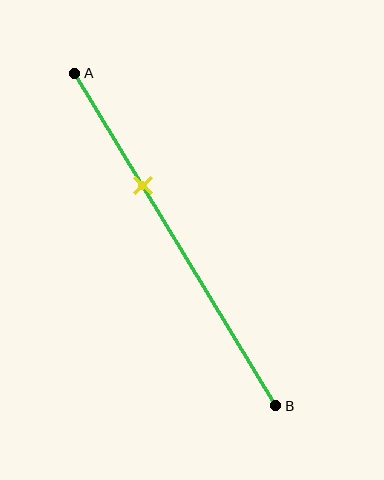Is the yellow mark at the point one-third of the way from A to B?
Yes, the mark is approximately at the one-third point.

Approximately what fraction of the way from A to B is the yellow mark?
The yellow mark is approximately 35% of the way from A to B.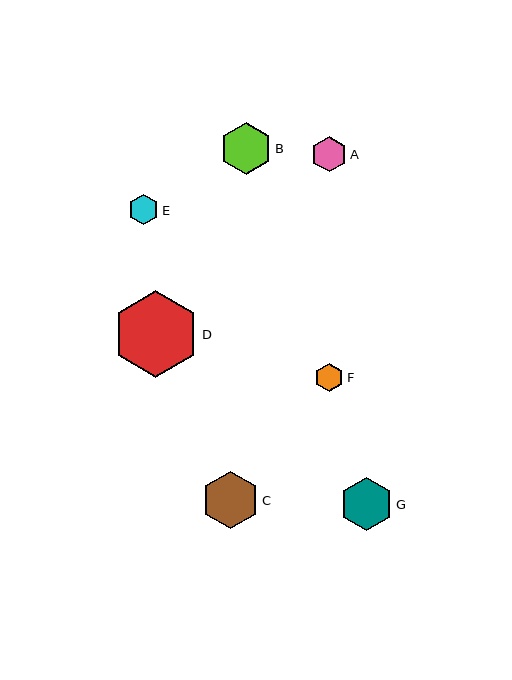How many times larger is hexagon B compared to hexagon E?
Hexagon B is approximately 1.7 times the size of hexagon E.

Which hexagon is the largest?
Hexagon D is the largest with a size of approximately 87 pixels.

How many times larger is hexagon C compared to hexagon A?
Hexagon C is approximately 1.6 times the size of hexagon A.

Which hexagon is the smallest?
Hexagon F is the smallest with a size of approximately 29 pixels.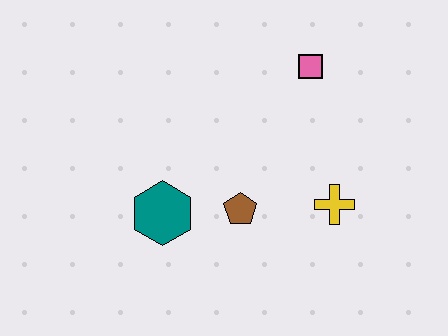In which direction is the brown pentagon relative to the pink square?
The brown pentagon is below the pink square.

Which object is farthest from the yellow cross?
The teal hexagon is farthest from the yellow cross.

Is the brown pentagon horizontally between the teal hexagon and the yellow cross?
Yes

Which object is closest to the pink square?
The yellow cross is closest to the pink square.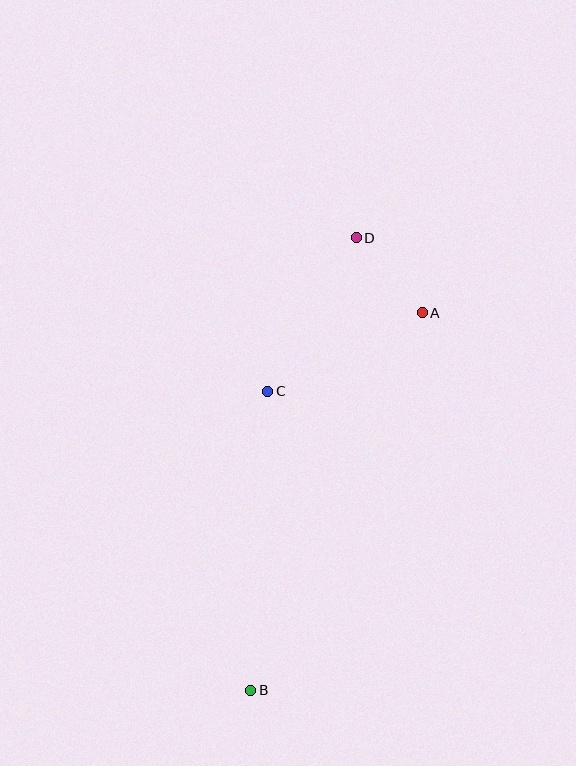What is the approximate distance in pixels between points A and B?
The distance between A and B is approximately 415 pixels.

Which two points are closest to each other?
Points A and D are closest to each other.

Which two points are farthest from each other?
Points B and D are farthest from each other.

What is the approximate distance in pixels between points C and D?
The distance between C and D is approximately 177 pixels.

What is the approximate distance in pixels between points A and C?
The distance between A and C is approximately 174 pixels.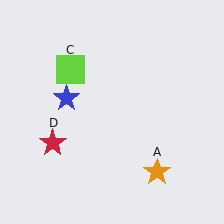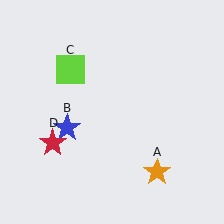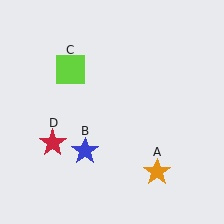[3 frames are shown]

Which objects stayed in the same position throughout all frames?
Orange star (object A) and lime square (object C) and red star (object D) remained stationary.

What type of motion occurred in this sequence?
The blue star (object B) rotated counterclockwise around the center of the scene.